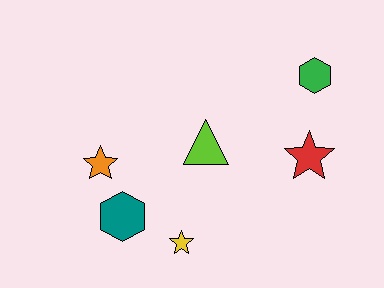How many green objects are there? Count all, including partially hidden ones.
There is 1 green object.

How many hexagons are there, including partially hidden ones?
There are 2 hexagons.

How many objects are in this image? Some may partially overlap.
There are 6 objects.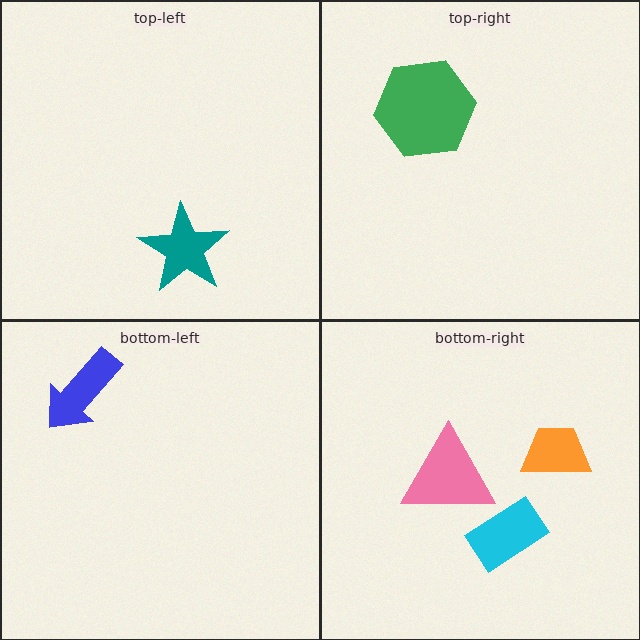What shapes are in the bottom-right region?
The orange trapezoid, the pink triangle, the cyan rectangle.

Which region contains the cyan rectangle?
The bottom-right region.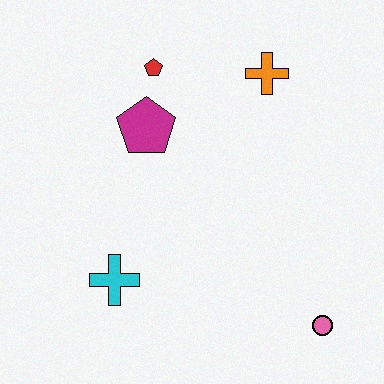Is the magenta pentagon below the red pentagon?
Yes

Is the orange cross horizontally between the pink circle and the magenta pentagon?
Yes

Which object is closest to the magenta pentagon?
The red pentagon is closest to the magenta pentagon.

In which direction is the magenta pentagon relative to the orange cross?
The magenta pentagon is to the left of the orange cross.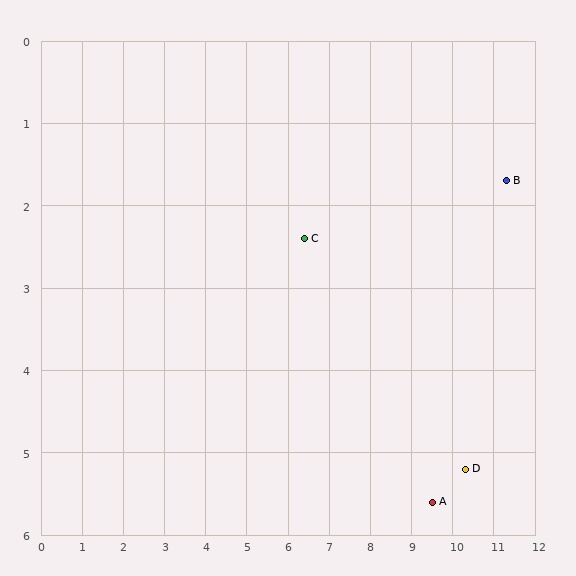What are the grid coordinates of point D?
Point D is at approximately (10.3, 5.2).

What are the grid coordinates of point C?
Point C is at approximately (6.4, 2.4).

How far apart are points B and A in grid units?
Points B and A are about 4.3 grid units apart.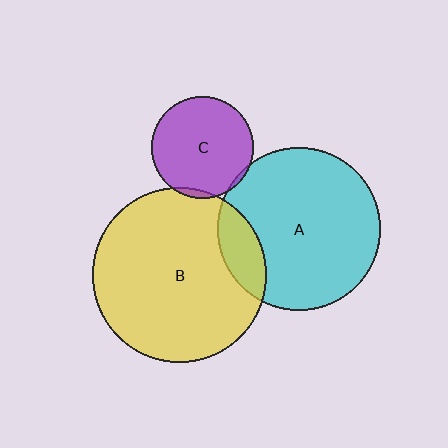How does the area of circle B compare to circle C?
Approximately 2.9 times.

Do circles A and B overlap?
Yes.